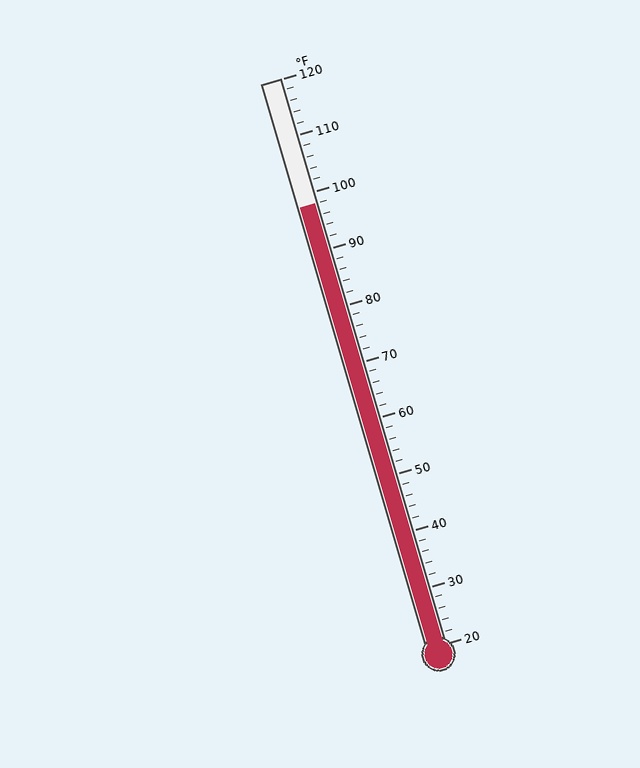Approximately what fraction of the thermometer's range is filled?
The thermometer is filled to approximately 80% of its range.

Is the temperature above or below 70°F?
The temperature is above 70°F.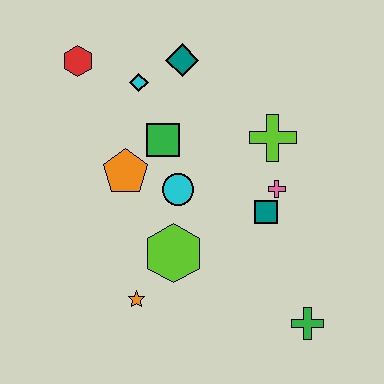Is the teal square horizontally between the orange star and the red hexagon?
No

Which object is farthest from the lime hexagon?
The red hexagon is farthest from the lime hexagon.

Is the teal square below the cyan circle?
Yes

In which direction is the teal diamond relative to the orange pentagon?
The teal diamond is above the orange pentagon.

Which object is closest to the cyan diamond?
The teal diamond is closest to the cyan diamond.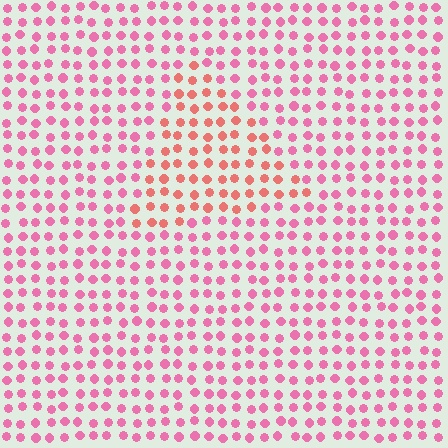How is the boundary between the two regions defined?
The boundary is defined purely by a slight shift in hue (about 32 degrees). Spacing, size, and orientation are identical on both sides.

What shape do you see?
I see a triangle.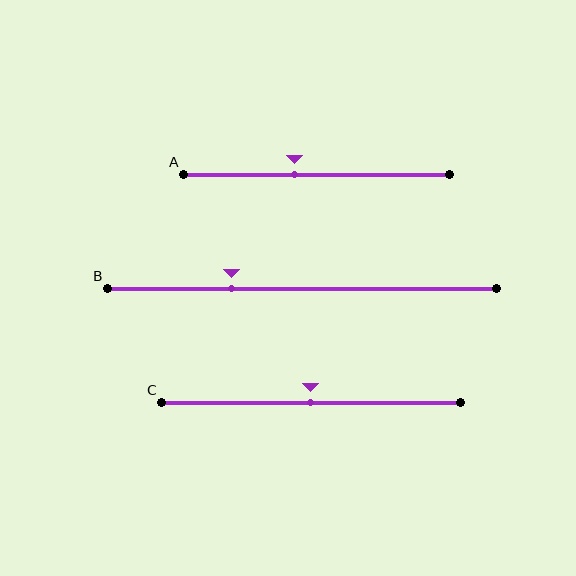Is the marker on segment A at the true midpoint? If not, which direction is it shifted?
No, the marker on segment A is shifted to the left by about 8% of the segment length.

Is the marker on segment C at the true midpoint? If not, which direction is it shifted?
Yes, the marker on segment C is at the true midpoint.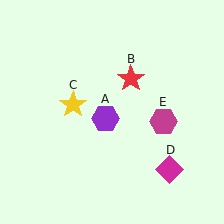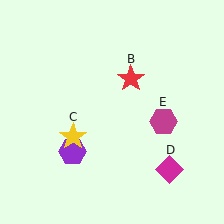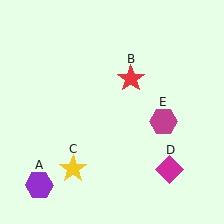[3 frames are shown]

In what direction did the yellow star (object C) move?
The yellow star (object C) moved down.